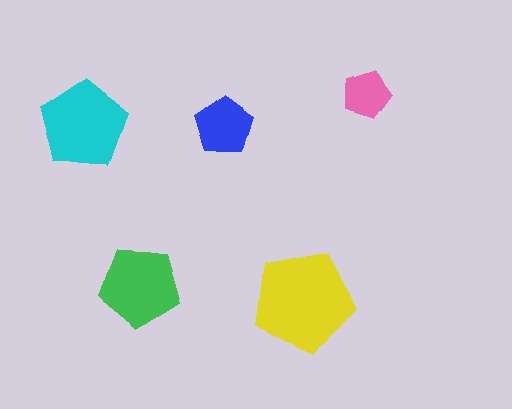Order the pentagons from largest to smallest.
the yellow one, the cyan one, the green one, the blue one, the pink one.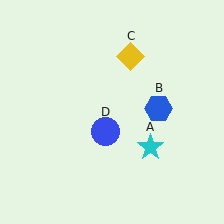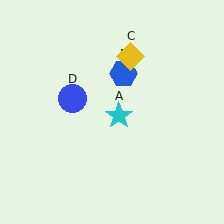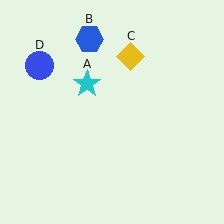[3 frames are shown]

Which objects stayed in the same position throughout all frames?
Yellow diamond (object C) remained stationary.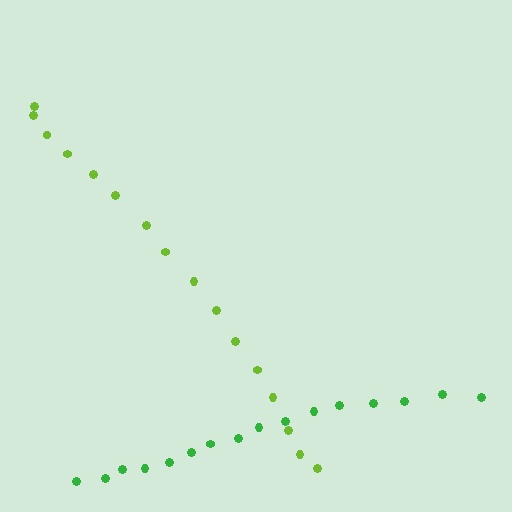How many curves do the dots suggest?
There are 2 distinct paths.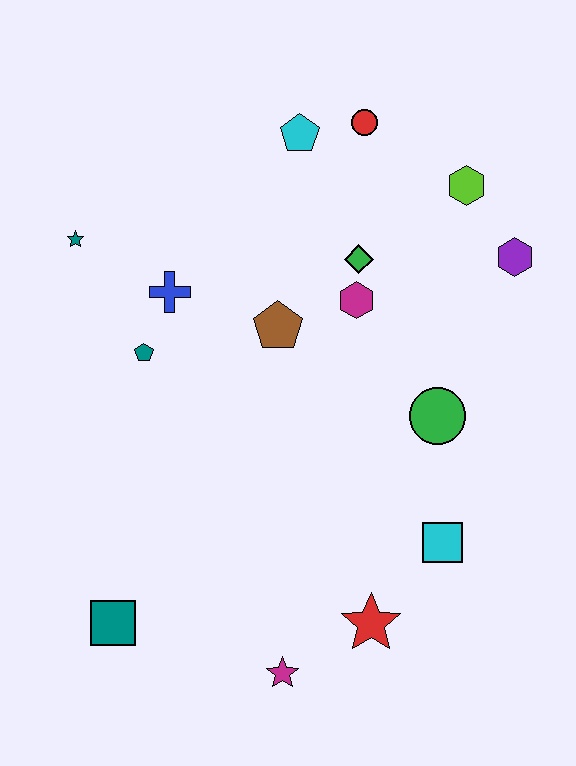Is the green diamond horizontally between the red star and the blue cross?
Yes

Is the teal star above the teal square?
Yes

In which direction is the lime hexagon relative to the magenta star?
The lime hexagon is above the magenta star.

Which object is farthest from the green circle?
The teal star is farthest from the green circle.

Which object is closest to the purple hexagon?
The lime hexagon is closest to the purple hexagon.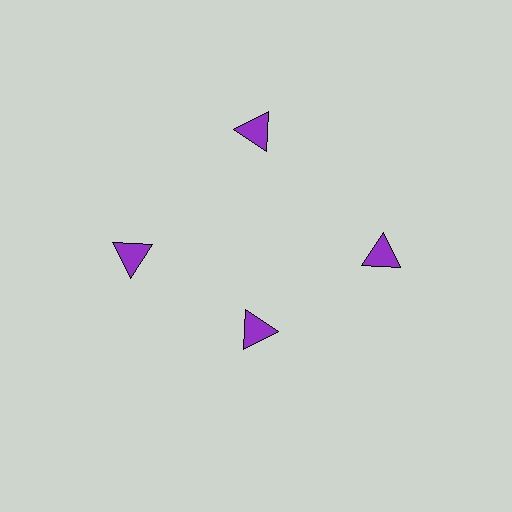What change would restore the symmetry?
The symmetry would be restored by moving it outward, back onto the ring so that all 4 triangles sit at equal angles and equal distance from the center.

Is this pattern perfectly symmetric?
No. The 4 purple triangles are arranged in a ring, but one element near the 6 o'clock position is pulled inward toward the center, breaking the 4-fold rotational symmetry.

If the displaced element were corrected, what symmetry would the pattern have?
It would have 4-fold rotational symmetry — the pattern would map onto itself every 90 degrees.